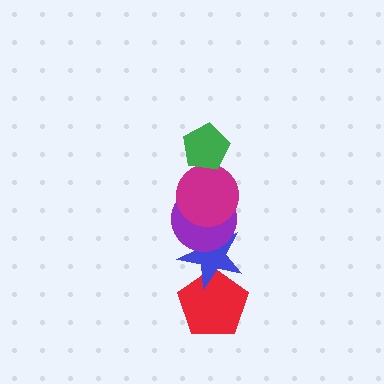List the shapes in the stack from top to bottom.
From top to bottom: the green pentagon, the magenta circle, the purple circle, the blue star, the red pentagon.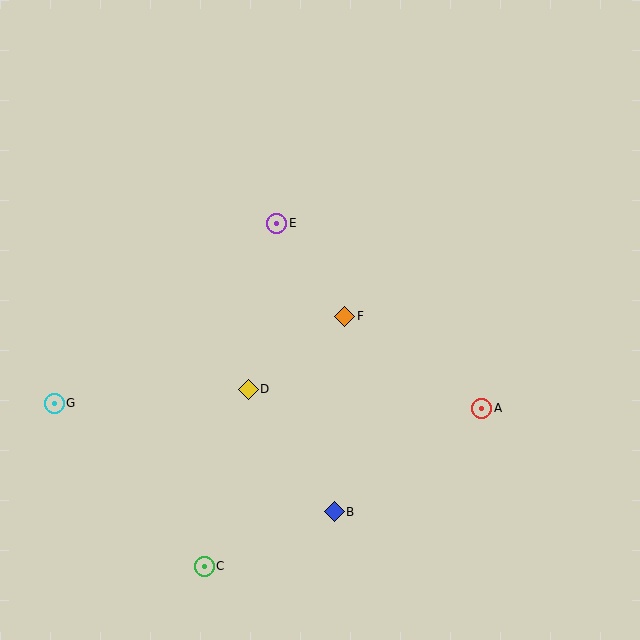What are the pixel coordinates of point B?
Point B is at (334, 512).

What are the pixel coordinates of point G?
Point G is at (54, 403).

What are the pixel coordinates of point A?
Point A is at (482, 408).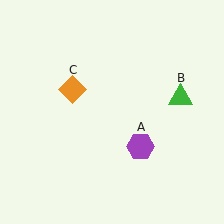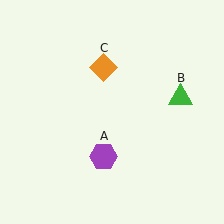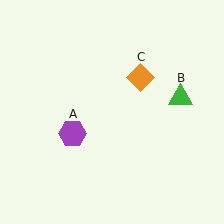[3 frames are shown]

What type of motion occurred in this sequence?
The purple hexagon (object A), orange diamond (object C) rotated clockwise around the center of the scene.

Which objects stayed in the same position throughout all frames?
Green triangle (object B) remained stationary.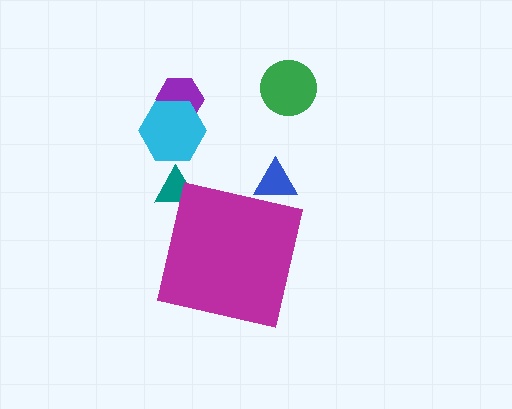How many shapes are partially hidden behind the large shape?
2 shapes are partially hidden.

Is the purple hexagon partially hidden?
No, the purple hexagon is fully visible.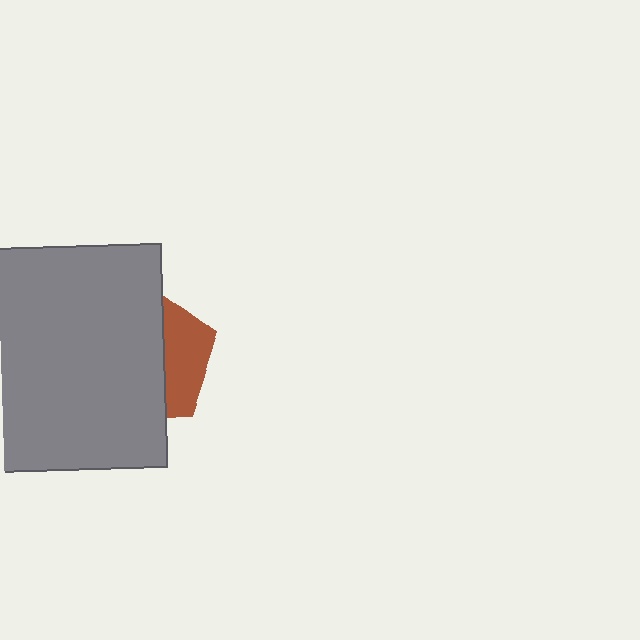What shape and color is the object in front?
The object in front is a gray square.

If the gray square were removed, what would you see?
You would see the complete brown pentagon.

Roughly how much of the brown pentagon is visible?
A small part of it is visible (roughly 32%).